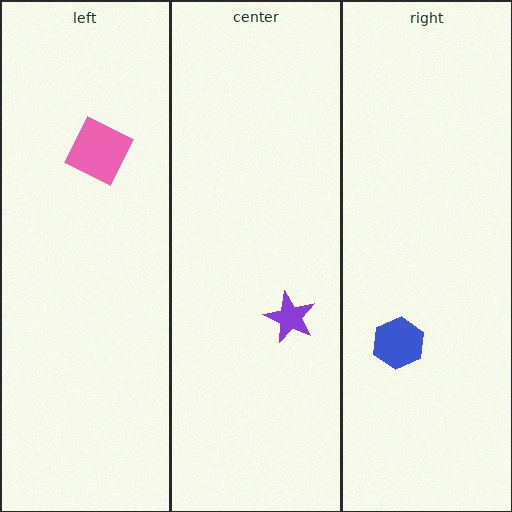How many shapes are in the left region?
1.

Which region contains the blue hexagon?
The right region.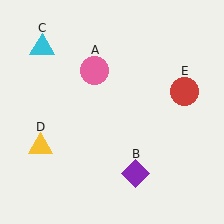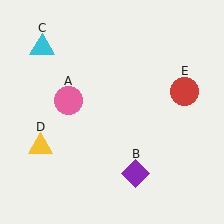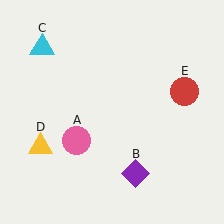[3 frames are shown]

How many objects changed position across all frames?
1 object changed position: pink circle (object A).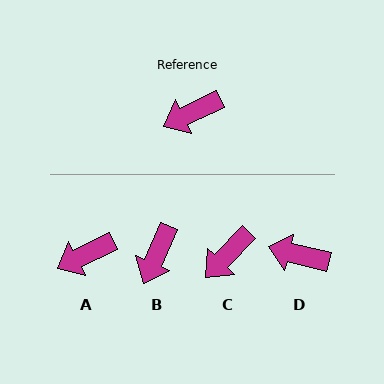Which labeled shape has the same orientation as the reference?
A.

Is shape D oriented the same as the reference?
No, it is off by about 40 degrees.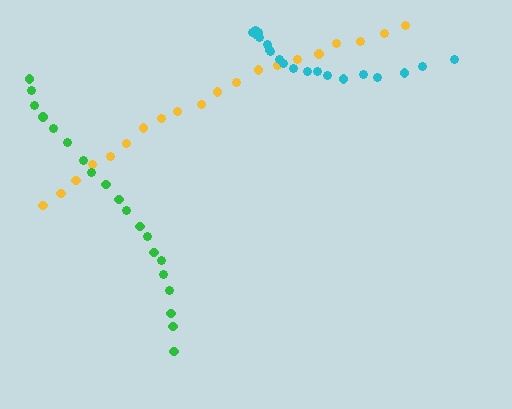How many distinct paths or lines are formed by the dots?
There are 3 distinct paths.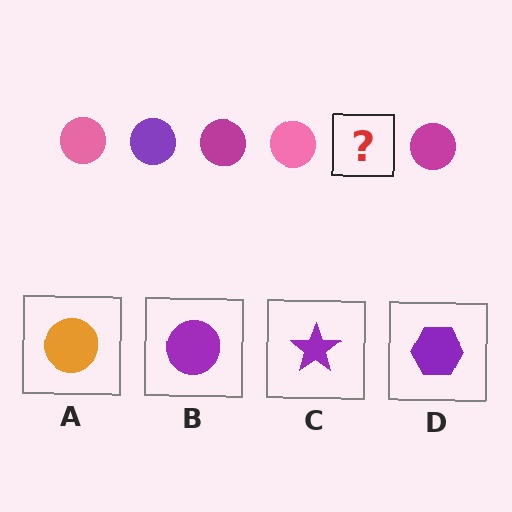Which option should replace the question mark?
Option B.